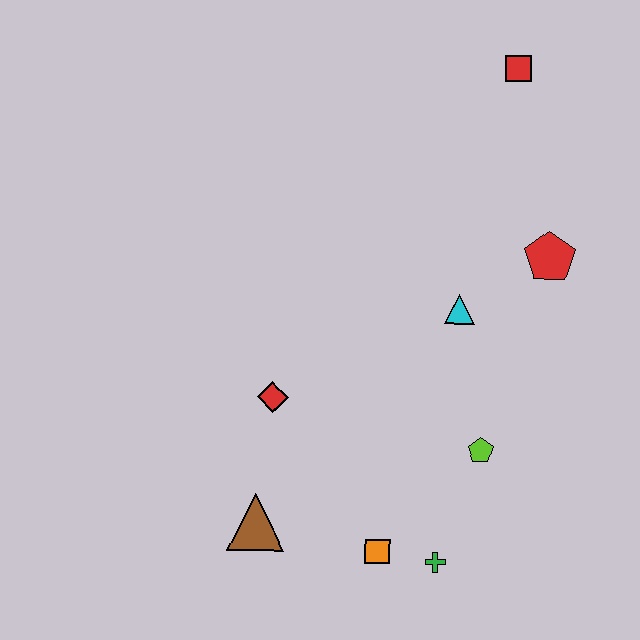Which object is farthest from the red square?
The brown triangle is farthest from the red square.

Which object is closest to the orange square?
The green cross is closest to the orange square.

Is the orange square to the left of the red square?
Yes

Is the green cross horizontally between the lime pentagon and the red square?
No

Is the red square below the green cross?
No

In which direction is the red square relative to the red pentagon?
The red square is above the red pentagon.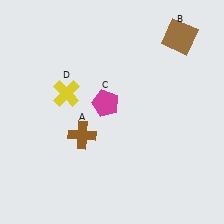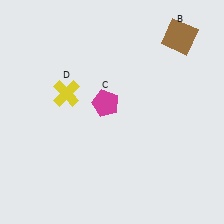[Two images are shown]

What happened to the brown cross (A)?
The brown cross (A) was removed in Image 2. It was in the bottom-left area of Image 1.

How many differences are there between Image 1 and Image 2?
There is 1 difference between the two images.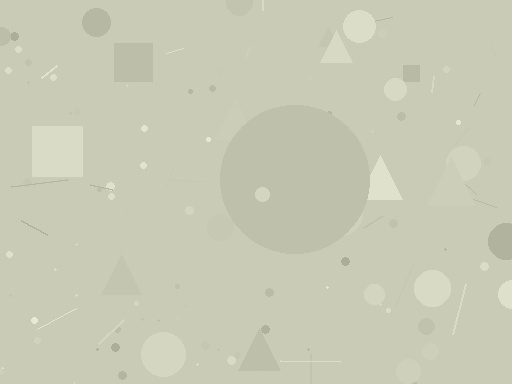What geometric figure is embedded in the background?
A circle is embedded in the background.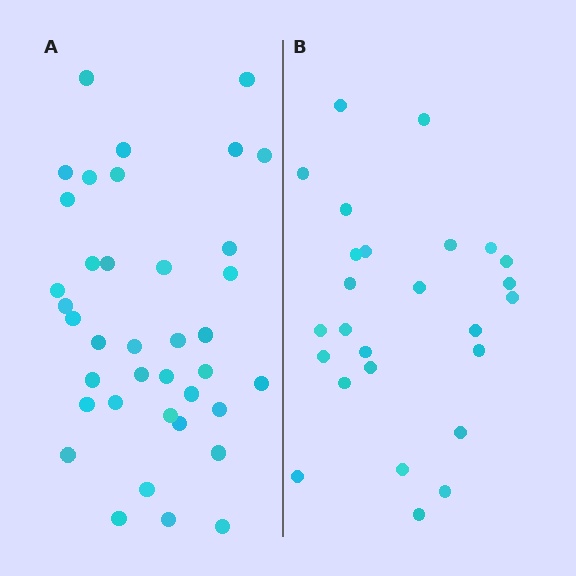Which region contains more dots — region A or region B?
Region A (the left region) has more dots.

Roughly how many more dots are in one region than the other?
Region A has roughly 12 or so more dots than region B.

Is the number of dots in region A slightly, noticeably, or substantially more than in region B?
Region A has substantially more. The ratio is roughly 1.5 to 1.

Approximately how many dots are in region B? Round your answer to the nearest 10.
About 30 dots. (The exact count is 26, which rounds to 30.)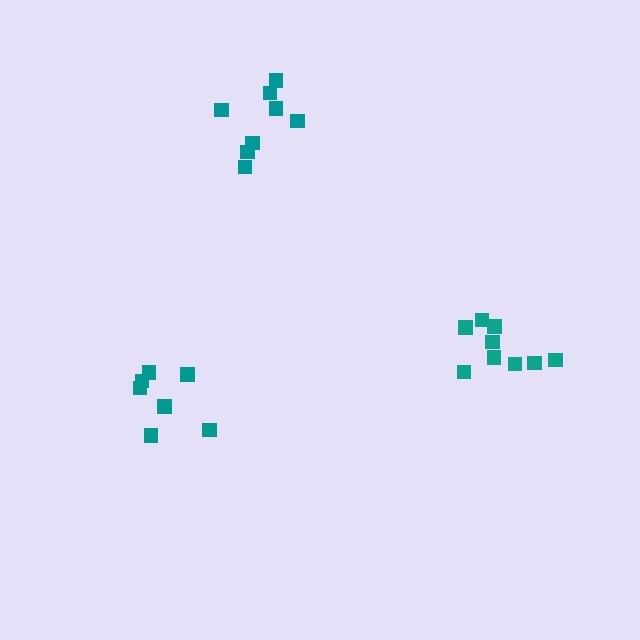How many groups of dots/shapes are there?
There are 3 groups.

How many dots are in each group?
Group 1: 8 dots, Group 2: 7 dots, Group 3: 9 dots (24 total).